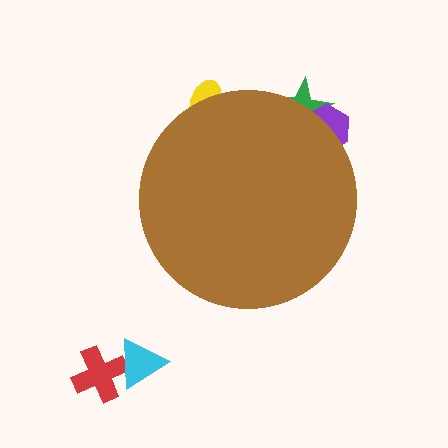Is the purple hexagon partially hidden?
Yes, the purple hexagon is partially hidden behind the brown circle.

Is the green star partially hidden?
Yes, the green star is partially hidden behind the brown circle.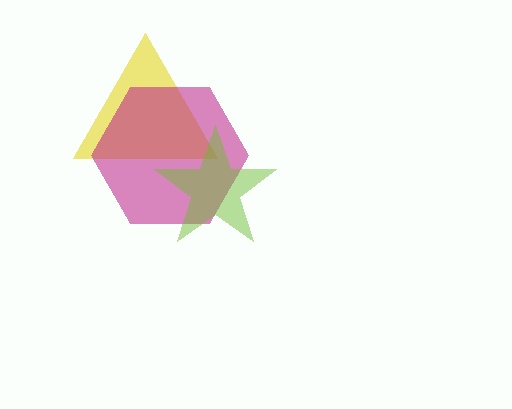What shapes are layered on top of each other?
The layered shapes are: a yellow triangle, a magenta hexagon, a lime star.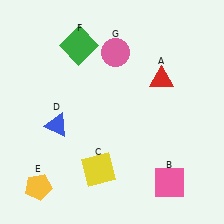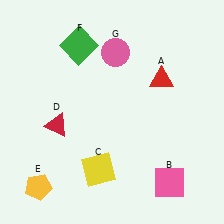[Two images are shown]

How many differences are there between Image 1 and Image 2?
There is 1 difference between the two images.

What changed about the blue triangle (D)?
In Image 1, D is blue. In Image 2, it changed to red.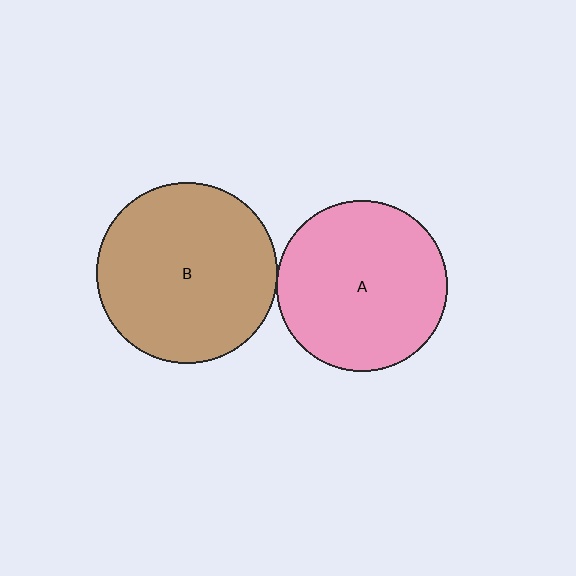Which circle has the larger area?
Circle B (brown).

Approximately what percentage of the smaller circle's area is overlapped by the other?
Approximately 5%.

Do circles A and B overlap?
Yes.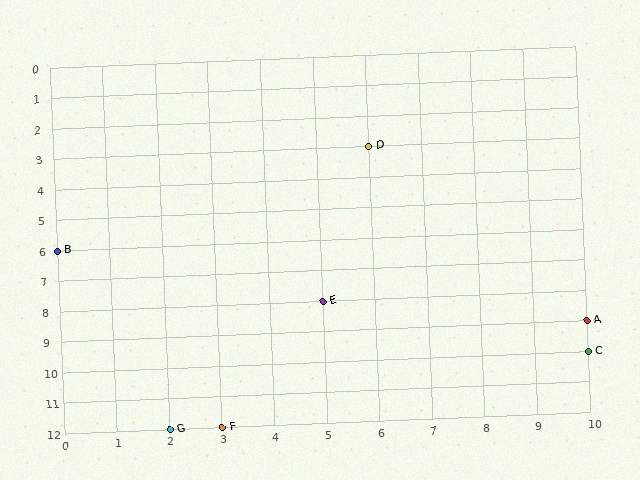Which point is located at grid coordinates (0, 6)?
Point B is at (0, 6).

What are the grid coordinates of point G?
Point G is at grid coordinates (2, 12).